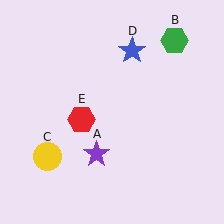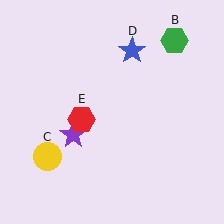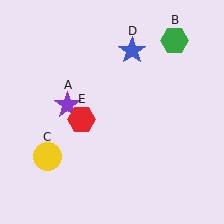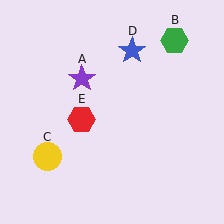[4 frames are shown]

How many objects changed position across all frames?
1 object changed position: purple star (object A).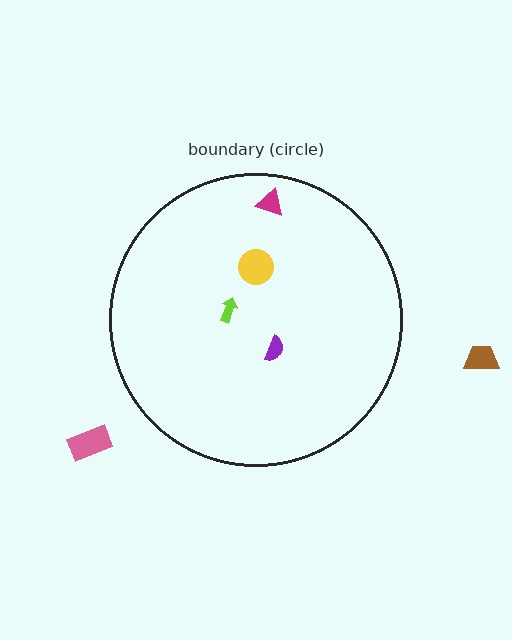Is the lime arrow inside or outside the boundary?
Inside.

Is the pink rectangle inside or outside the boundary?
Outside.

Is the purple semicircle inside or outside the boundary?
Inside.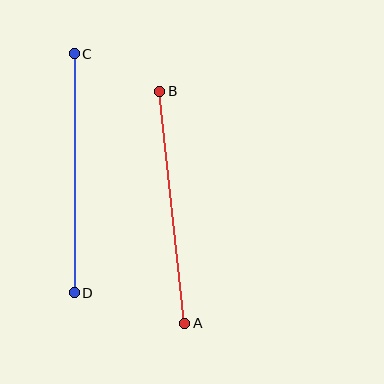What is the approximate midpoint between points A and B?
The midpoint is at approximately (172, 207) pixels.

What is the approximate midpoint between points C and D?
The midpoint is at approximately (74, 173) pixels.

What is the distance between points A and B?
The distance is approximately 233 pixels.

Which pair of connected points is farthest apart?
Points C and D are farthest apart.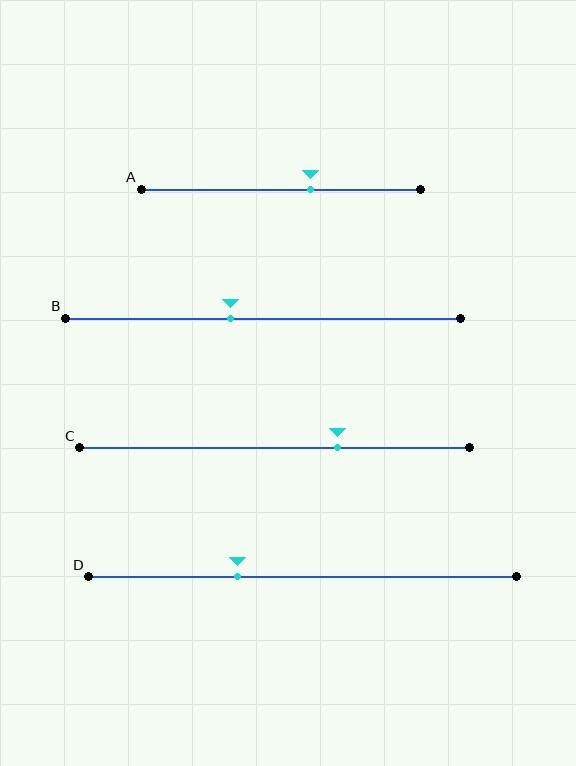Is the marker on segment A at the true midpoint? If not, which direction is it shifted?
No, the marker on segment A is shifted to the right by about 11% of the segment length.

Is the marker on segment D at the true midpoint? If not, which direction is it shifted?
No, the marker on segment D is shifted to the left by about 15% of the segment length.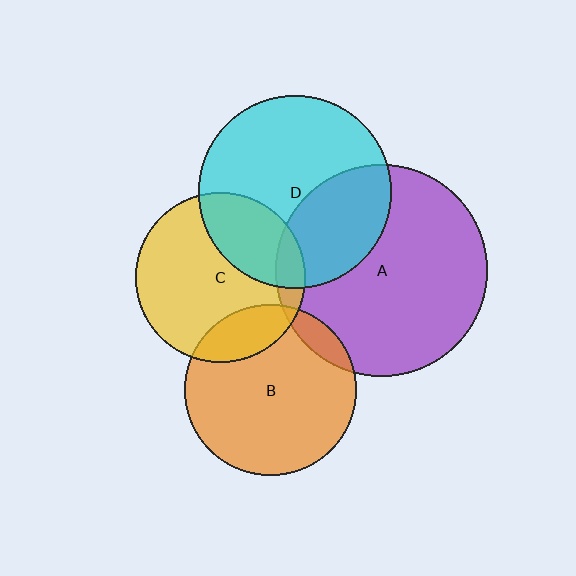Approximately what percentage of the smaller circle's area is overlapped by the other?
Approximately 10%.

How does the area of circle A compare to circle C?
Approximately 1.6 times.